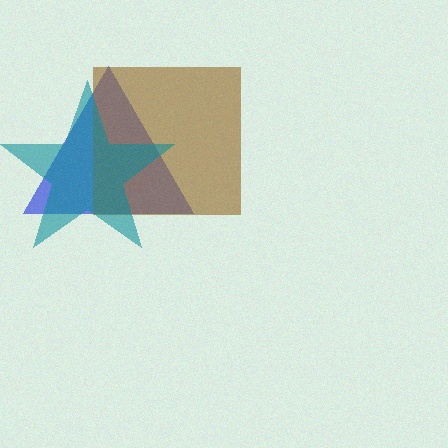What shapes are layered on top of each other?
The layered shapes are: a blue triangle, a brown square, a teal star.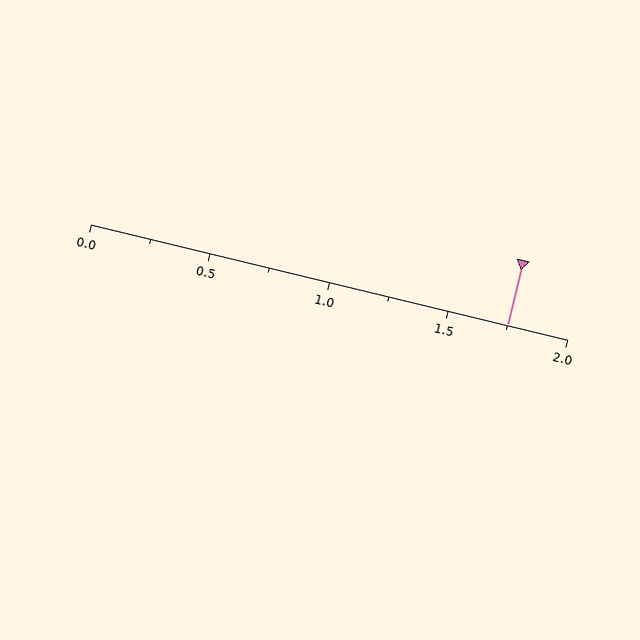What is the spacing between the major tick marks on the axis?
The major ticks are spaced 0.5 apart.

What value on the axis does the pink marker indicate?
The marker indicates approximately 1.75.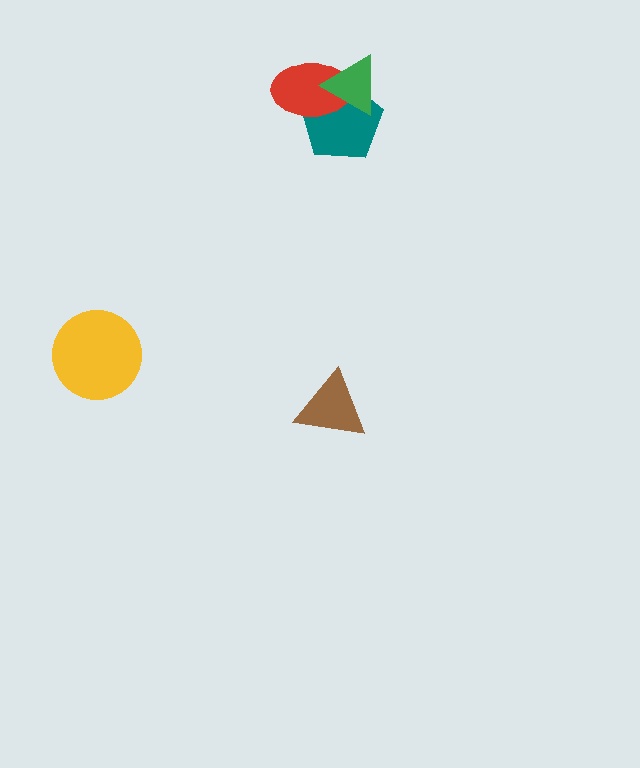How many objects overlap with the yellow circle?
0 objects overlap with the yellow circle.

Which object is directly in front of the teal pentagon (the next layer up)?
The red ellipse is directly in front of the teal pentagon.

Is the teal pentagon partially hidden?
Yes, it is partially covered by another shape.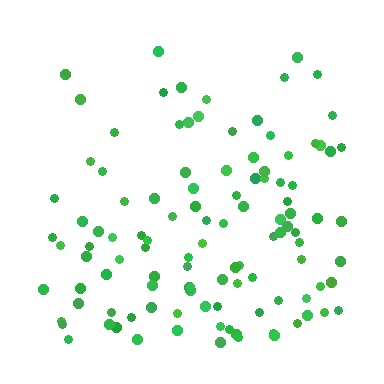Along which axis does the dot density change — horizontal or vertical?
Vertical.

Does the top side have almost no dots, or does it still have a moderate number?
Still a moderate number, just noticeably fewer than the bottom.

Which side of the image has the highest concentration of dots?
The bottom.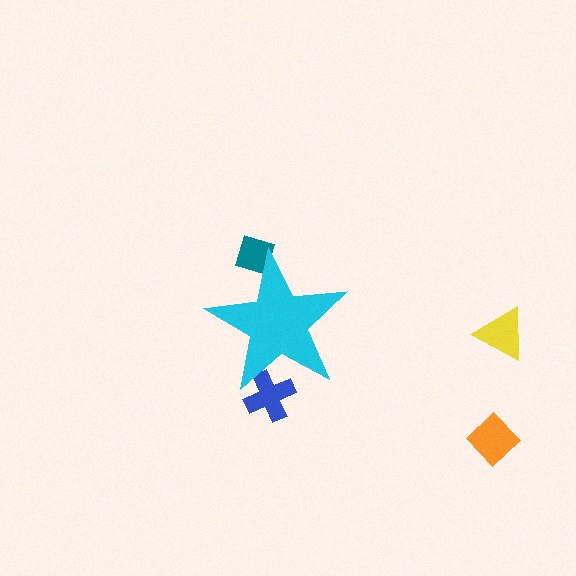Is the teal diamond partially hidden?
Yes, the teal diamond is partially hidden behind the cyan star.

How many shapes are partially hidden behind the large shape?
2 shapes are partially hidden.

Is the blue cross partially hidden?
Yes, the blue cross is partially hidden behind the cyan star.